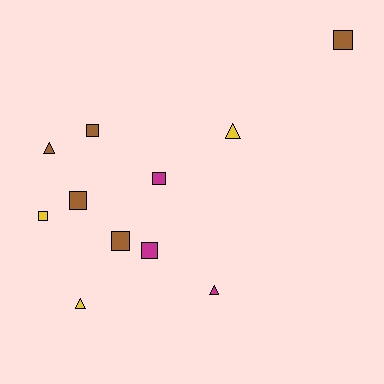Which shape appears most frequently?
Square, with 7 objects.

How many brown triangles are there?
There is 1 brown triangle.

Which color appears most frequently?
Brown, with 5 objects.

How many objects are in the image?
There are 11 objects.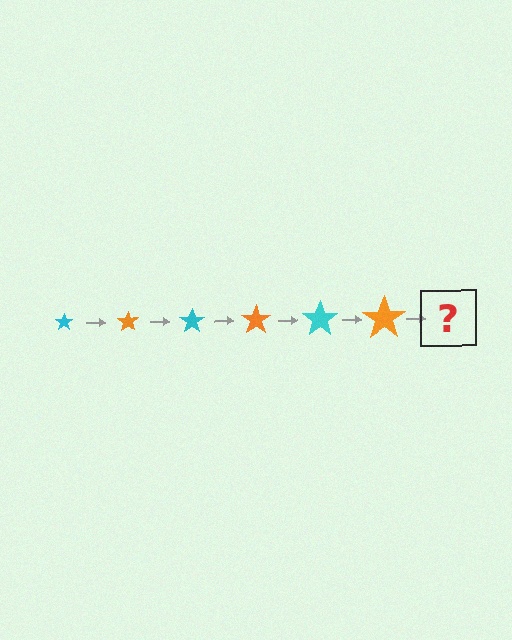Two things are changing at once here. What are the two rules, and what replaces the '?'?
The two rules are that the star grows larger each step and the color cycles through cyan and orange. The '?' should be a cyan star, larger than the previous one.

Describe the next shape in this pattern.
It should be a cyan star, larger than the previous one.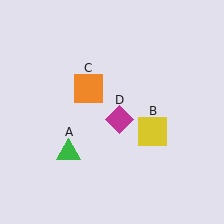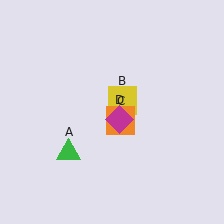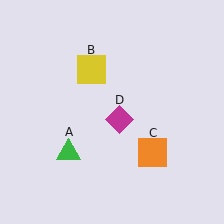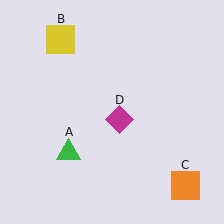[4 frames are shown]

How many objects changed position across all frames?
2 objects changed position: yellow square (object B), orange square (object C).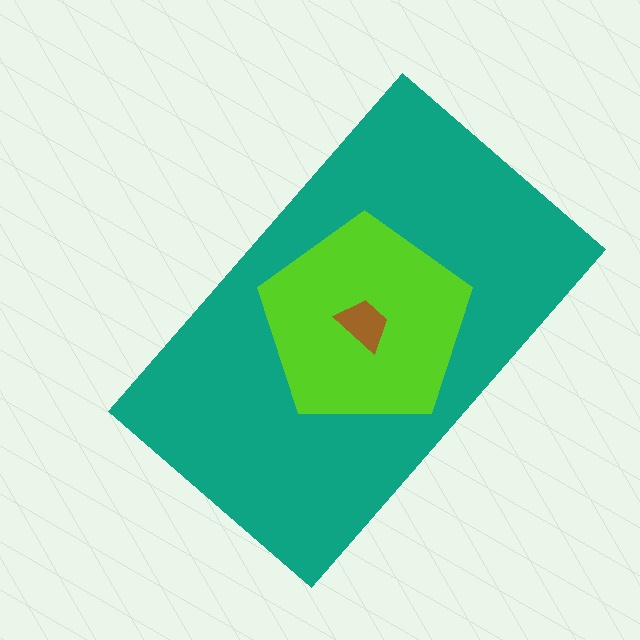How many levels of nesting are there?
3.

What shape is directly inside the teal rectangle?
The lime pentagon.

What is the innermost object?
The brown trapezoid.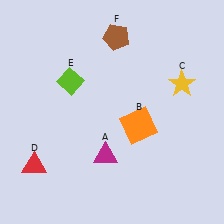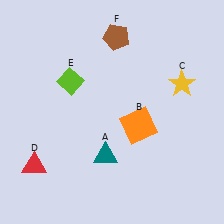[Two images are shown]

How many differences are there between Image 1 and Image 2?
There is 1 difference between the two images.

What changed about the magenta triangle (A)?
In Image 1, A is magenta. In Image 2, it changed to teal.